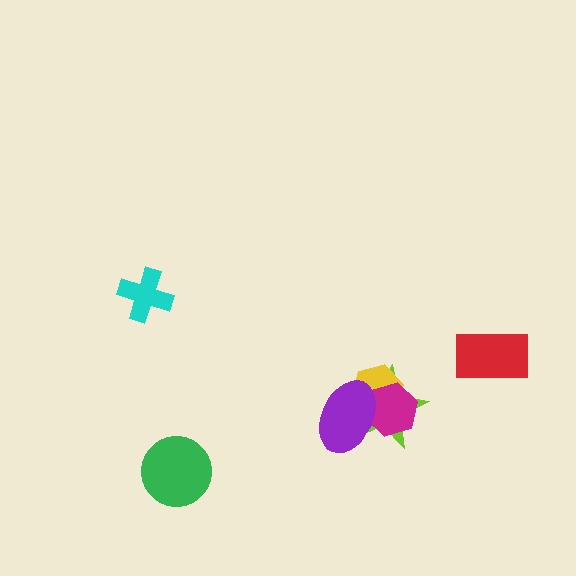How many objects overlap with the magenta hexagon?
3 objects overlap with the magenta hexagon.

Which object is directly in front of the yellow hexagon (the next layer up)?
The magenta hexagon is directly in front of the yellow hexagon.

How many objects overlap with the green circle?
0 objects overlap with the green circle.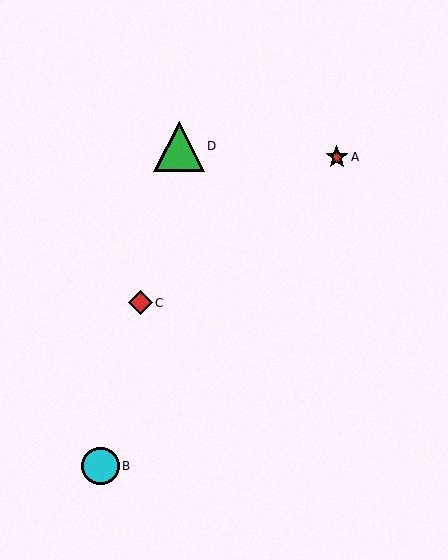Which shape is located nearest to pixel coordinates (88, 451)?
The cyan circle (labeled B) at (101, 466) is nearest to that location.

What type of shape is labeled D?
Shape D is a green triangle.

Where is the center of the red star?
The center of the red star is at (337, 157).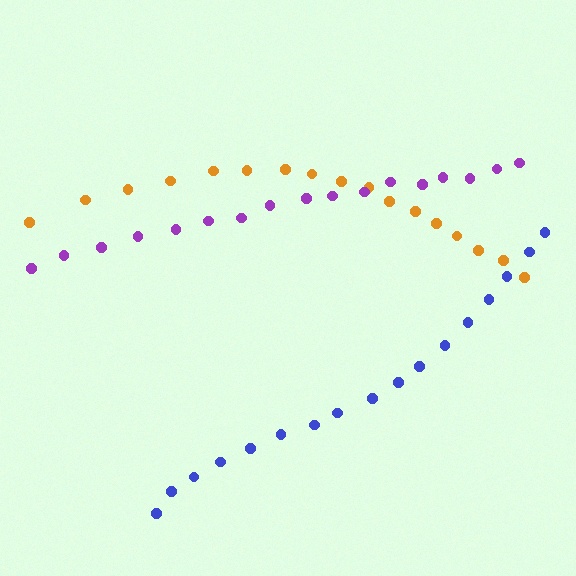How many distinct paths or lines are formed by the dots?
There are 3 distinct paths.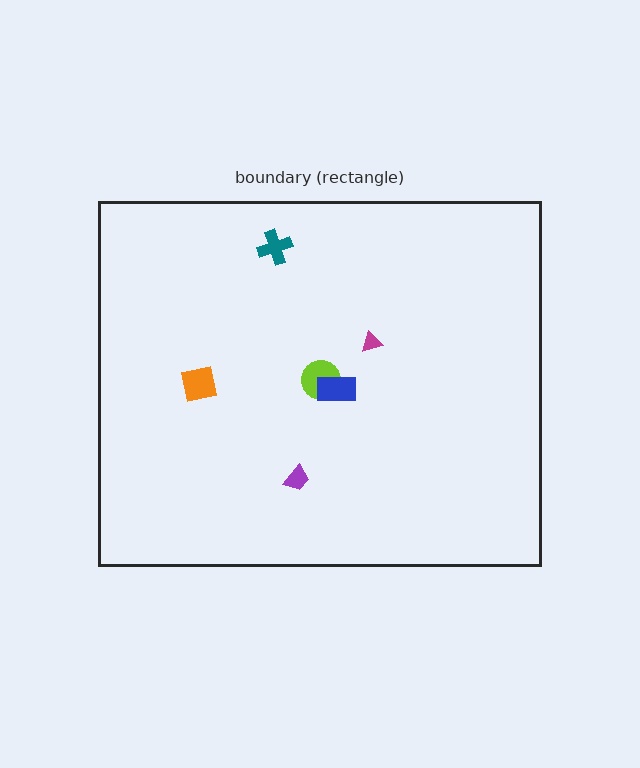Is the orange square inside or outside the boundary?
Inside.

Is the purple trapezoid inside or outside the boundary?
Inside.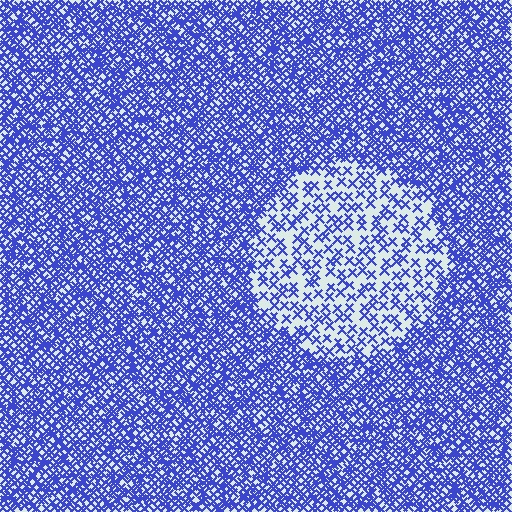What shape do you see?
I see a circle.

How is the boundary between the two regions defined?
The boundary is defined by a change in element density (approximately 2.5x ratio). All elements are the same color, size, and shape.